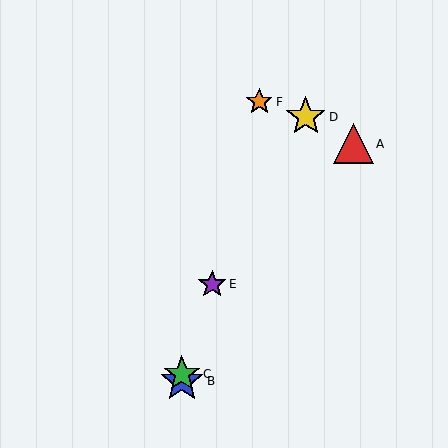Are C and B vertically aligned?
Yes, both are at x≈182.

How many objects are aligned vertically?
2 objects (B, C) are aligned vertically.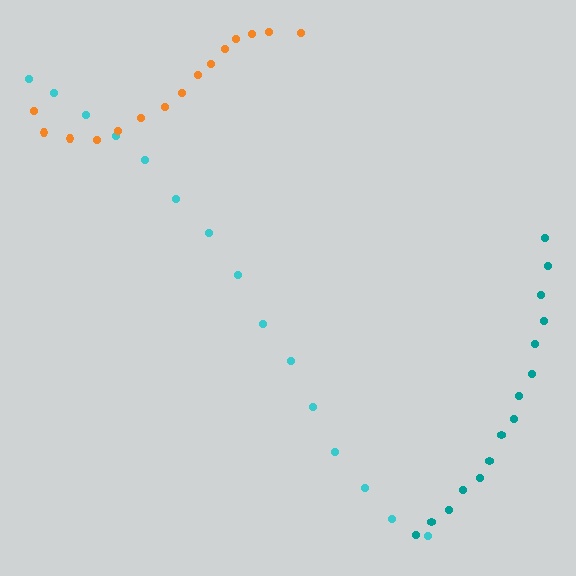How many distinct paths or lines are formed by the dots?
There are 3 distinct paths.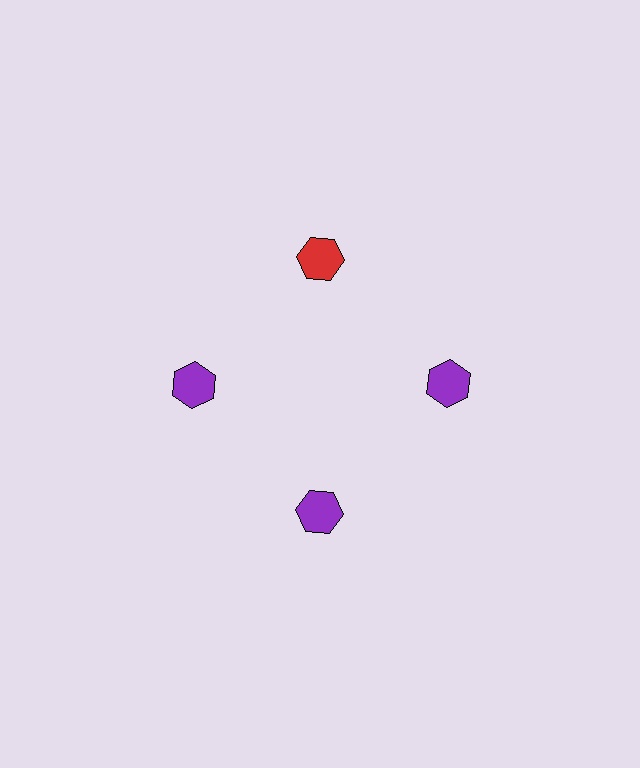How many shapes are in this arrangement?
There are 4 shapes arranged in a ring pattern.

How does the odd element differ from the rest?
It has a different color: red instead of purple.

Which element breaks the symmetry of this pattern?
The red hexagon at roughly the 12 o'clock position breaks the symmetry. All other shapes are purple hexagons.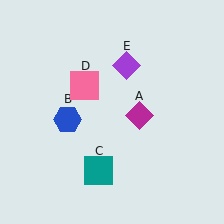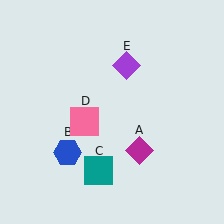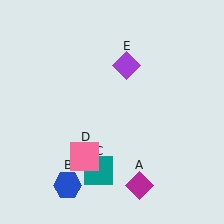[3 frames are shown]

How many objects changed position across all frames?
3 objects changed position: magenta diamond (object A), blue hexagon (object B), pink square (object D).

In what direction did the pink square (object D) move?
The pink square (object D) moved down.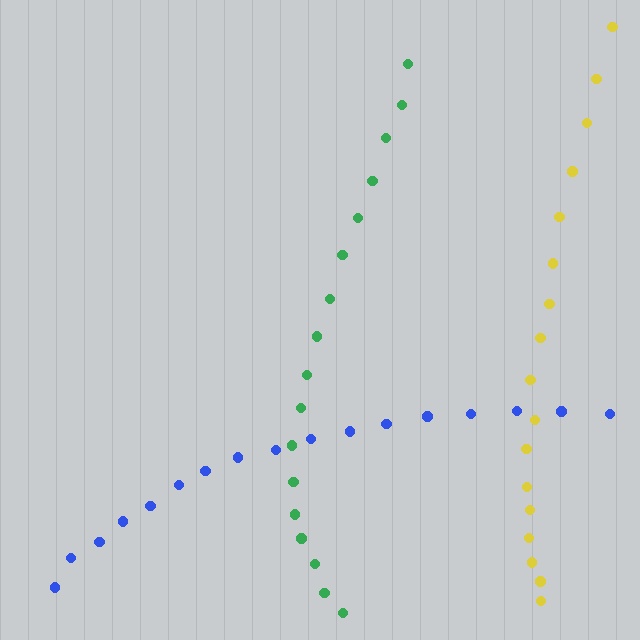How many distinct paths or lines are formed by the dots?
There are 3 distinct paths.